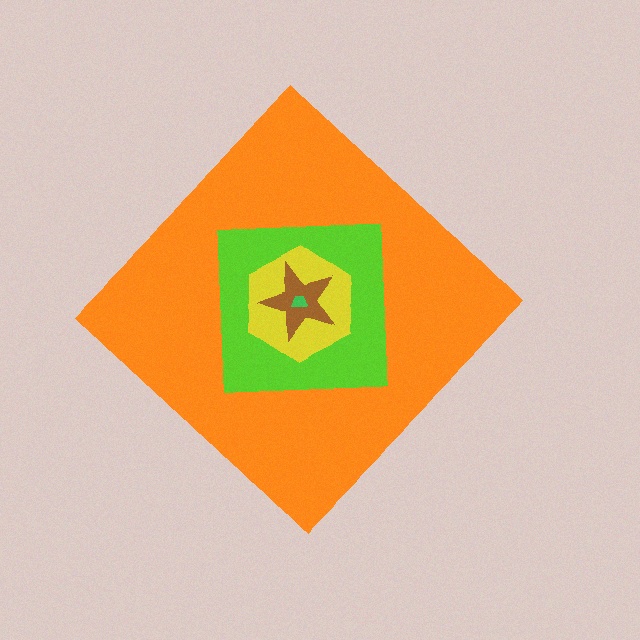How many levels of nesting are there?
5.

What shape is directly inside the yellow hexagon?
The brown star.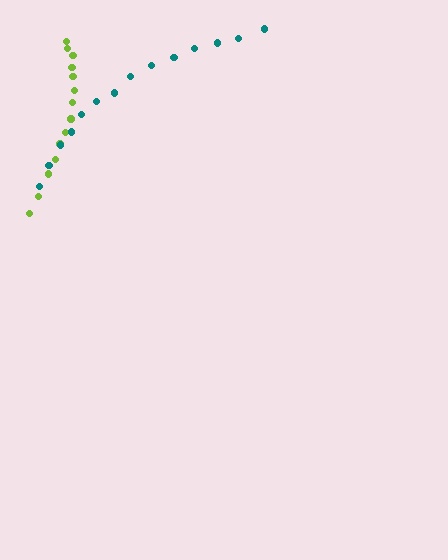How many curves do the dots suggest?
There are 2 distinct paths.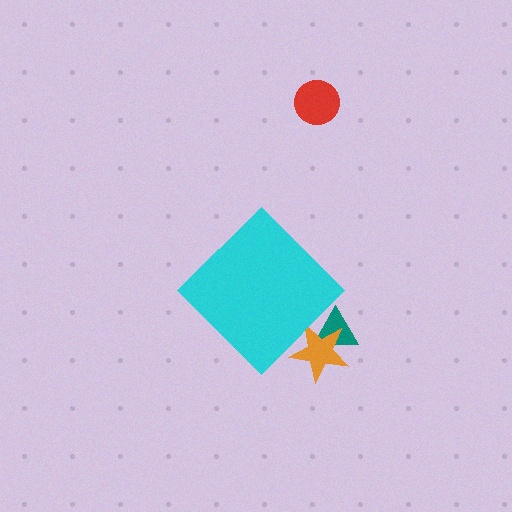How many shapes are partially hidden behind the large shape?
2 shapes are partially hidden.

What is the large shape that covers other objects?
A cyan diamond.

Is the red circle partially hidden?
No, the red circle is fully visible.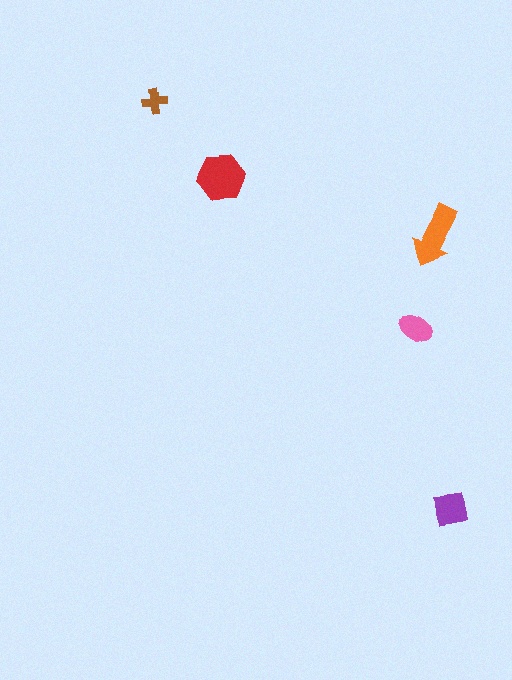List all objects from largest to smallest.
The red hexagon, the orange arrow, the purple square, the pink ellipse, the brown cross.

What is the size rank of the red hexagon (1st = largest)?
1st.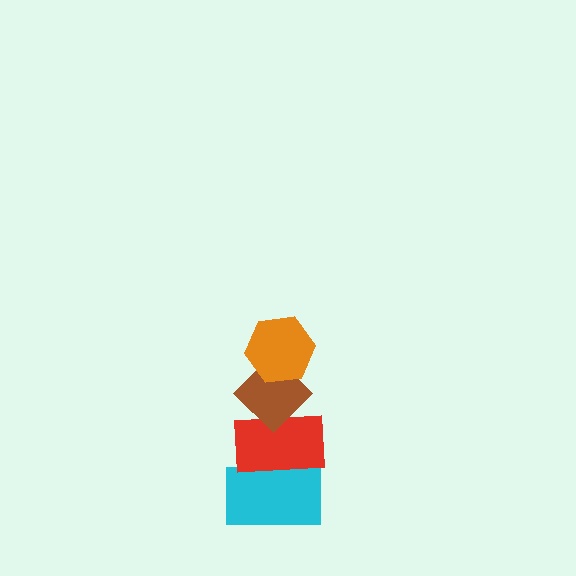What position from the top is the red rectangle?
The red rectangle is 3rd from the top.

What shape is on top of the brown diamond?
The orange hexagon is on top of the brown diamond.